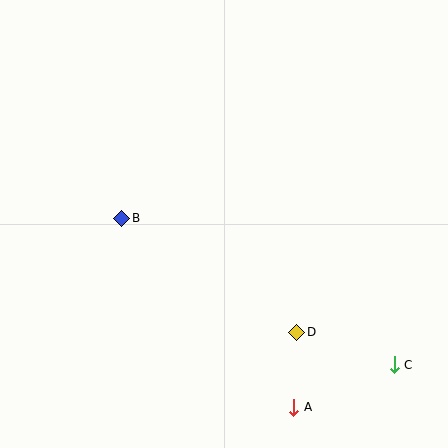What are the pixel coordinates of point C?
Point C is at (394, 365).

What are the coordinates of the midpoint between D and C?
The midpoint between D and C is at (345, 349).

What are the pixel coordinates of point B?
Point B is at (122, 218).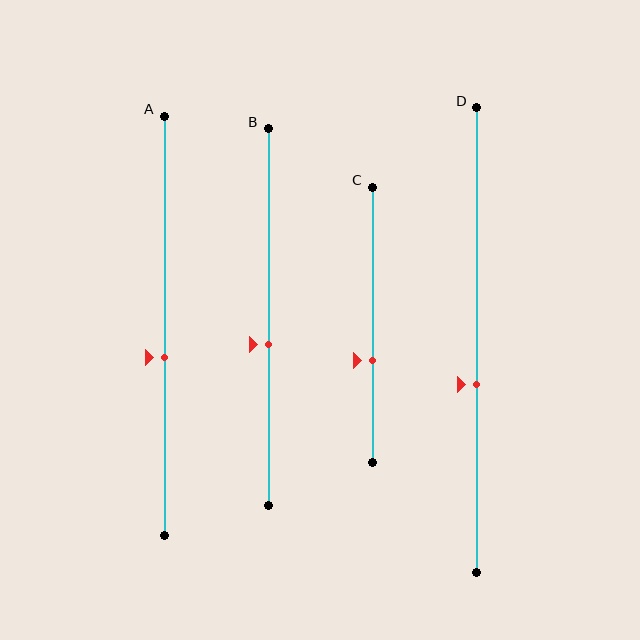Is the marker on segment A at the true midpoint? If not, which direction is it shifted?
No, the marker on segment A is shifted downward by about 8% of the segment length.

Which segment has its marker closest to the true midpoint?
Segment B has its marker closest to the true midpoint.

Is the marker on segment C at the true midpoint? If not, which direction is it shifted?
No, the marker on segment C is shifted downward by about 13% of the segment length.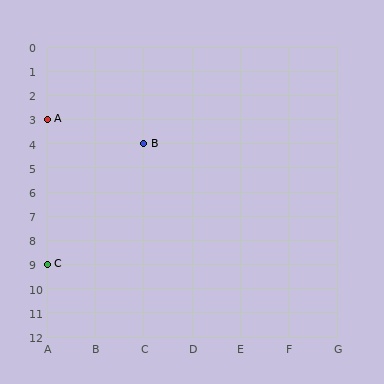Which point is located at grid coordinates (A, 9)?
Point C is at (A, 9).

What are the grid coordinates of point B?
Point B is at grid coordinates (C, 4).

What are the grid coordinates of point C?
Point C is at grid coordinates (A, 9).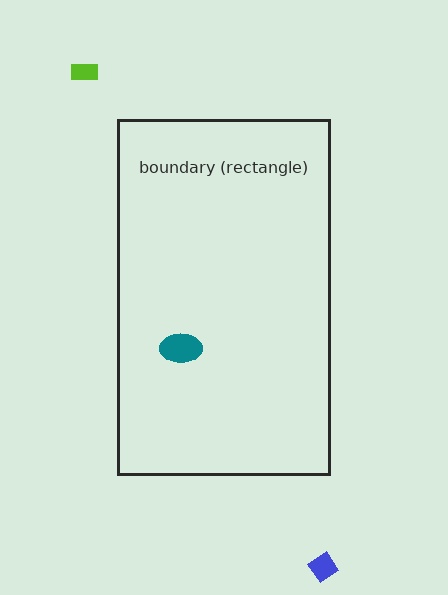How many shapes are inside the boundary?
1 inside, 2 outside.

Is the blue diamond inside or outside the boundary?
Outside.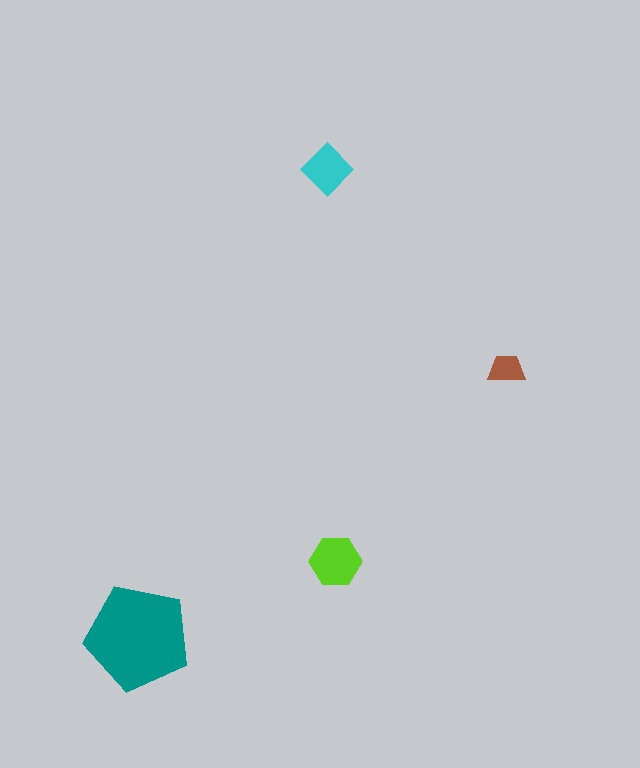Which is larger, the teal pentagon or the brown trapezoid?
The teal pentagon.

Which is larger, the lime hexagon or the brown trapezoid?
The lime hexagon.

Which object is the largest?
The teal pentagon.